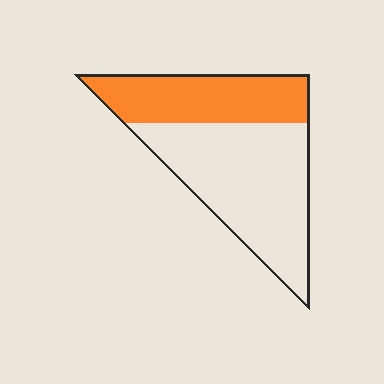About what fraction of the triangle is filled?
About three eighths (3/8).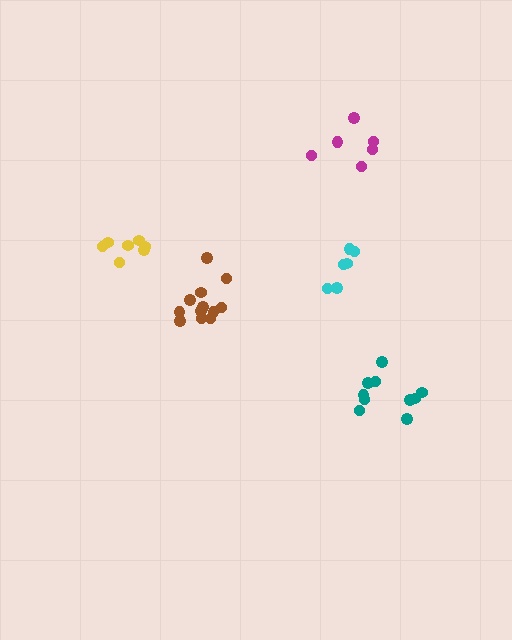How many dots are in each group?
Group 1: 7 dots, Group 2: 12 dots, Group 3: 10 dots, Group 4: 6 dots, Group 5: 6 dots (41 total).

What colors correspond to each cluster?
The clusters are colored: yellow, brown, teal, magenta, cyan.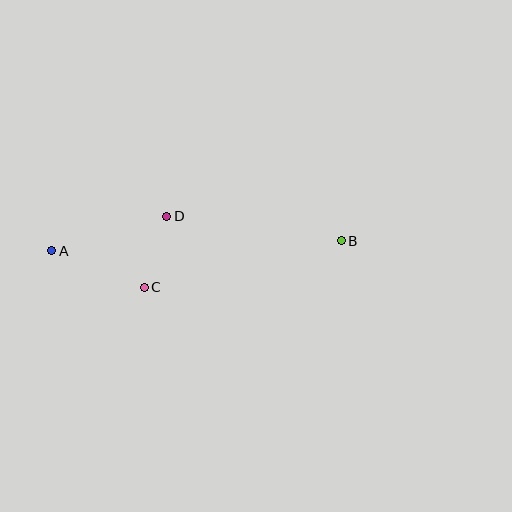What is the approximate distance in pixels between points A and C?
The distance between A and C is approximately 99 pixels.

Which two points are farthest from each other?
Points A and B are farthest from each other.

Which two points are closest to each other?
Points C and D are closest to each other.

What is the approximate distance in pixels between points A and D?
The distance between A and D is approximately 120 pixels.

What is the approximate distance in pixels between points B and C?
The distance between B and C is approximately 202 pixels.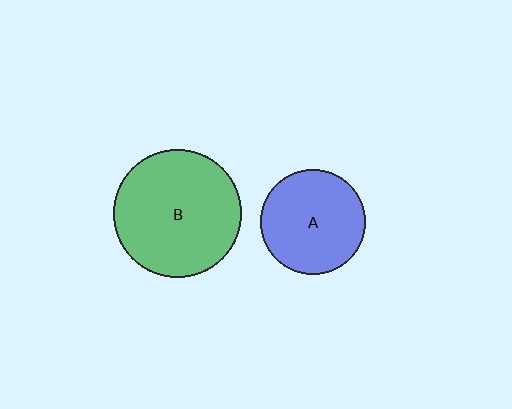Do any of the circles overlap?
No, none of the circles overlap.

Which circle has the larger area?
Circle B (green).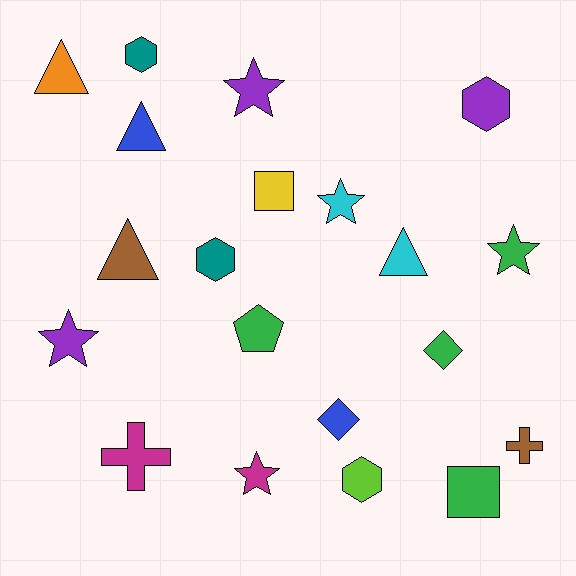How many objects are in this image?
There are 20 objects.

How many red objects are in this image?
There are no red objects.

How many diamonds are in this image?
There are 2 diamonds.